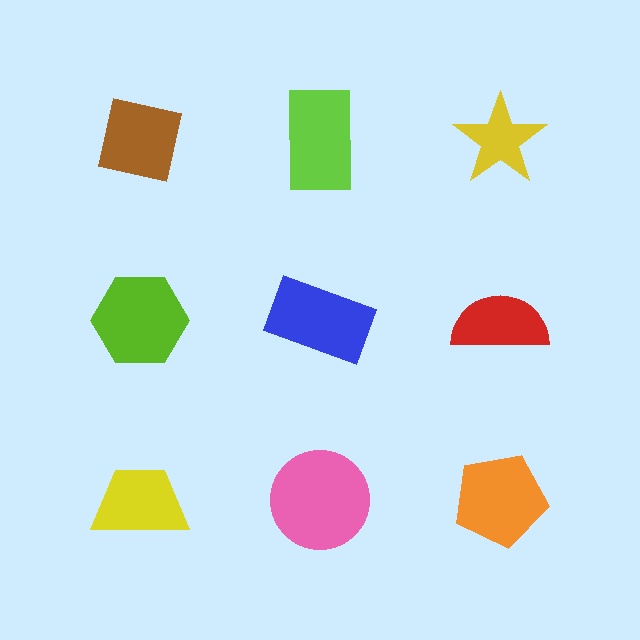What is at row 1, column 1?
A brown square.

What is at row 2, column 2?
A blue rectangle.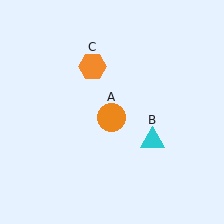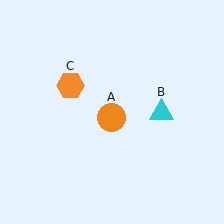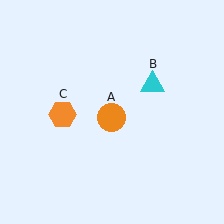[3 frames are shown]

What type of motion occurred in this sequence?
The cyan triangle (object B), orange hexagon (object C) rotated counterclockwise around the center of the scene.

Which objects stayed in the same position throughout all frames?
Orange circle (object A) remained stationary.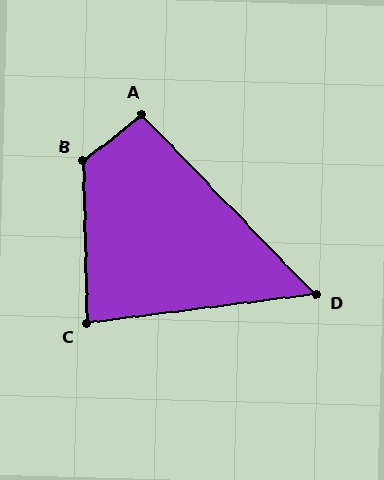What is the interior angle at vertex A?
Approximately 96 degrees (obtuse).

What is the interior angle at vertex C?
Approximately 84 degrees (acute).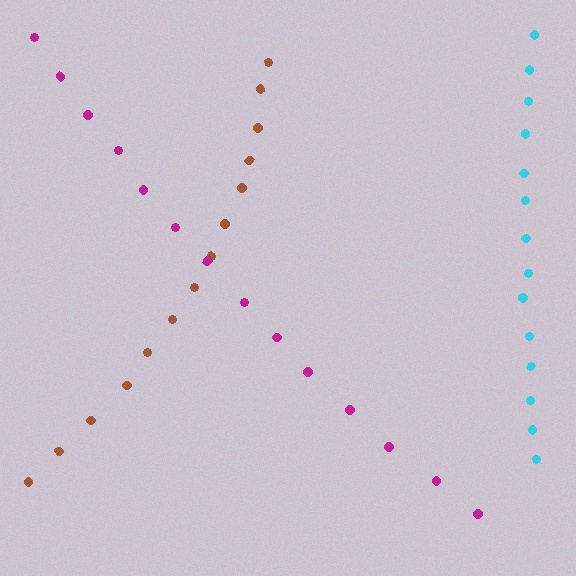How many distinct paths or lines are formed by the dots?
There are 3 distinct paths.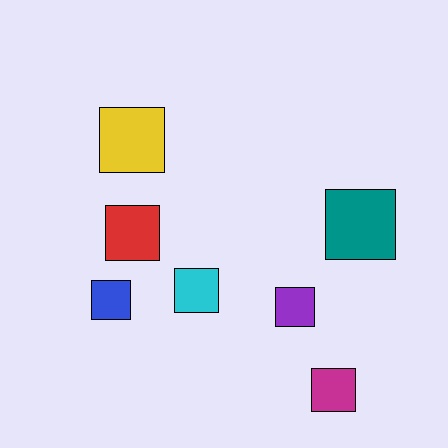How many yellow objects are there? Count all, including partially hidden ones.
There is 1 yellow object.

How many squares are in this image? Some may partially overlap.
There are 7 squares.